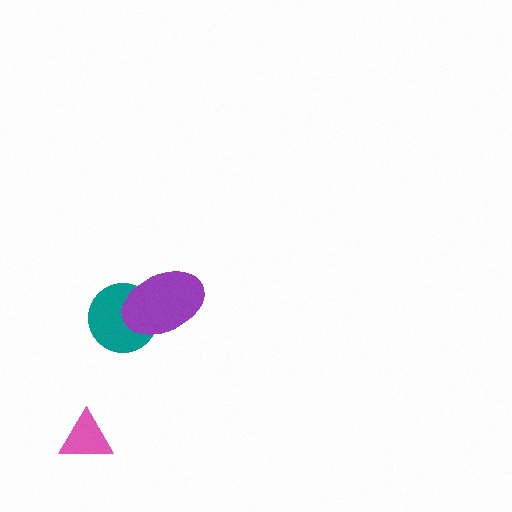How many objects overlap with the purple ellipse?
1 object overlaps with the purple ellipse.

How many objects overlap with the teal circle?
1 object overlaps with the teal circle.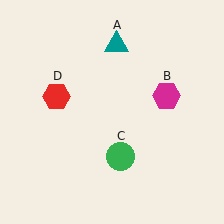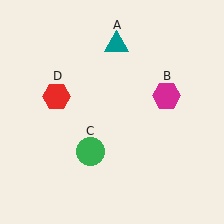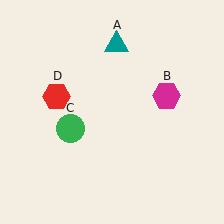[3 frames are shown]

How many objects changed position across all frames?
1 object changed position: green circle (object C).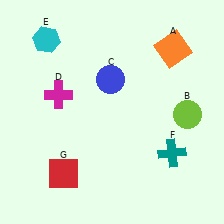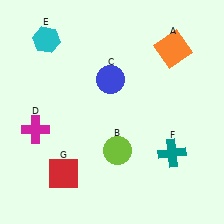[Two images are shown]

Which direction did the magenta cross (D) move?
The magenta cross (D) moved down.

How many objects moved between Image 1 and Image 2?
2 objects moved between the two images.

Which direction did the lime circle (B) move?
The lime circle (B) moved left.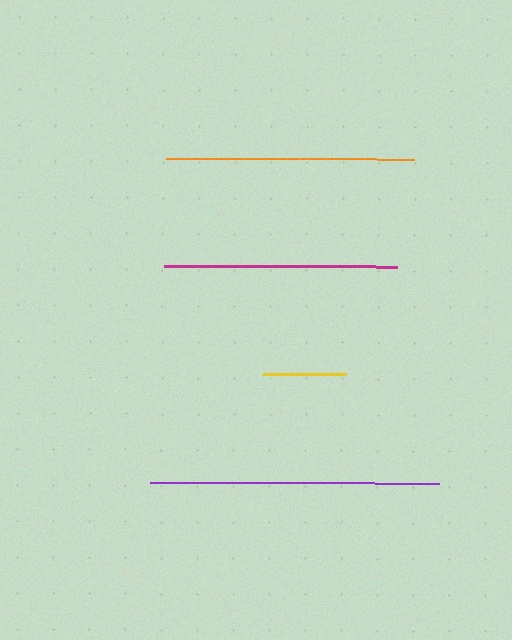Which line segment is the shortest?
The yellow line is the shortest at approximately 83 pixels.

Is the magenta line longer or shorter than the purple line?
The purple line is longer than the magenta line.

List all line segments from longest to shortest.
From longest to shortest: purple, orange, magenta, yellow.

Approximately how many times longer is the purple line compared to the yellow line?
The purple line is approximately 3.5 times the length of the yellow line.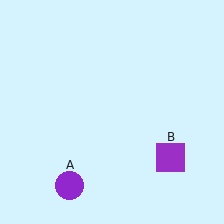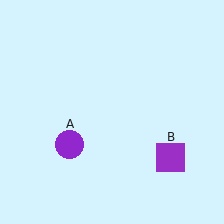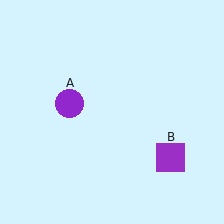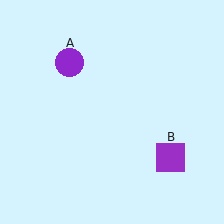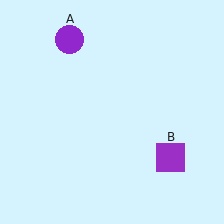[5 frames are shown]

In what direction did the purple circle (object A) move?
The purple circle (object A) moved up.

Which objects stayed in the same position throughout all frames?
Purple square (object B) remained stationary.